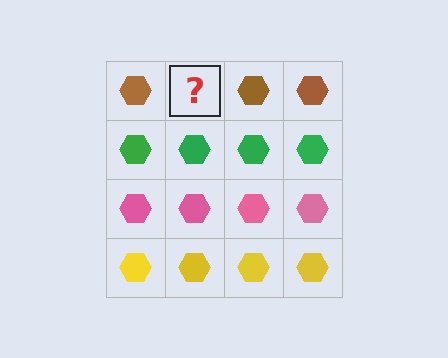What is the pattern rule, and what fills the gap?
The rule is that each row has a consistent color. The gap should be filled with a brown hexagon.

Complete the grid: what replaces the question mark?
The question mark should be replaced with a brown hexagon.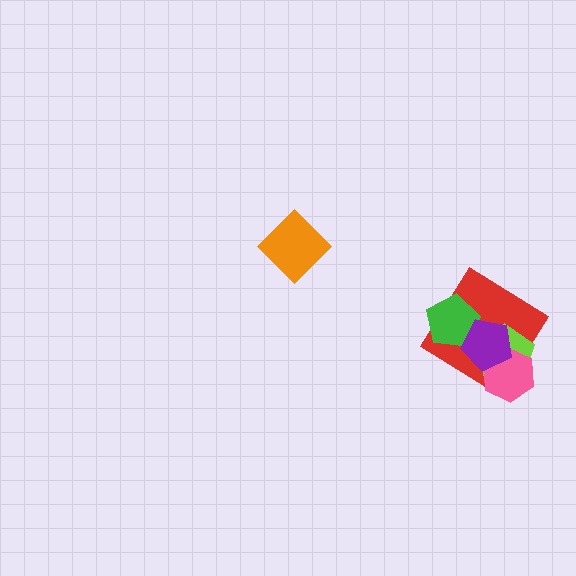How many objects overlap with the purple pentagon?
4 objects overlap with the purple pentagon.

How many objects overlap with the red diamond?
4 objects overlap with the red diamond.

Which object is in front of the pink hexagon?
The purple pentagon is in front of the pink hexagon.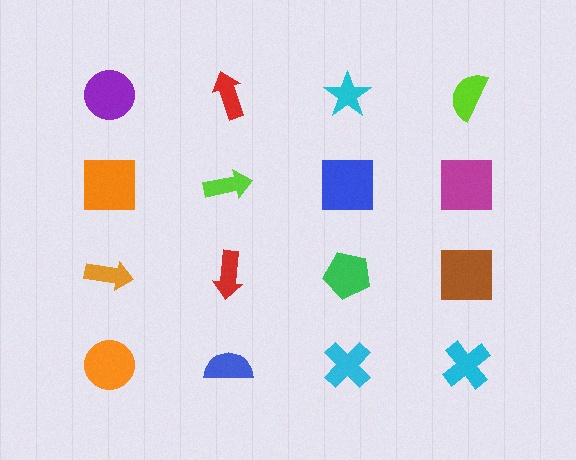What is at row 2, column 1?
An orange square.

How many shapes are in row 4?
4 shapes.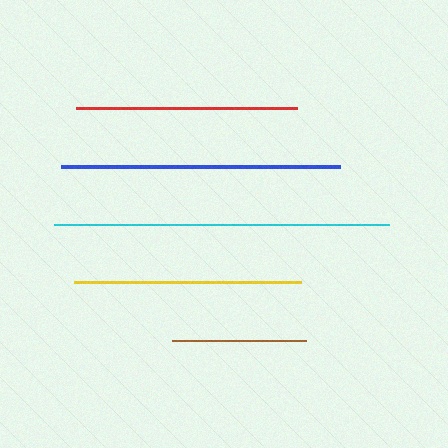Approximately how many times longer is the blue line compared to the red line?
The blue line is approximately 1.3 times the length of the red line.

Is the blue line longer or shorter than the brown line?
The blue line is longer than the brown line.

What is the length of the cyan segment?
The cyan segment is approximately 334 pixels long.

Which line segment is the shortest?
The brown line is the shortest at approximately 134 pixels.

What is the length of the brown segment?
The brown segment is approximately 134 pixels long.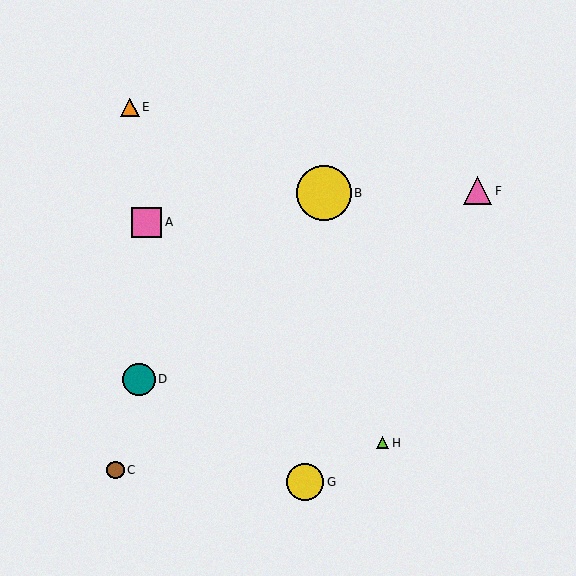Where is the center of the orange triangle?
The center of the orange triangle is at (130, 107).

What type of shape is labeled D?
Shape D is a teal circle.